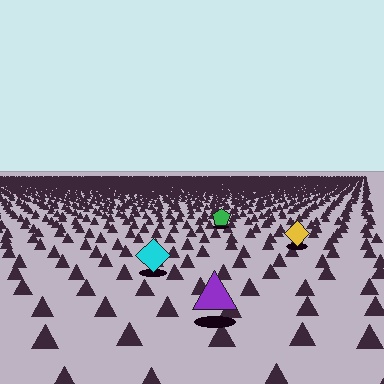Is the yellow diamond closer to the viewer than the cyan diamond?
No. The cyan diamond is closer — you can tell from the texture gradient: the ground texture is coarser near it.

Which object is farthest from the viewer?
The green pentagon is farthest from the viewer. It appears smaller and the ground texture around it is denser.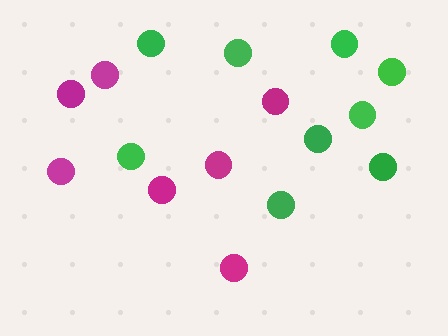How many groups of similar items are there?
There are 2 groups: one group of green circles (9) and one group of magenta circles (7).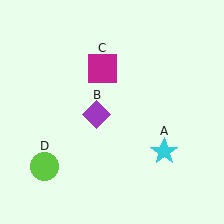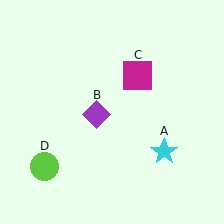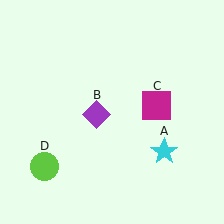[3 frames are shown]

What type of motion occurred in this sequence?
The magenta square (object C) rotated clockwise around the center of the scene.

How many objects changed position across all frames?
1 object changed position: magenta square (object C).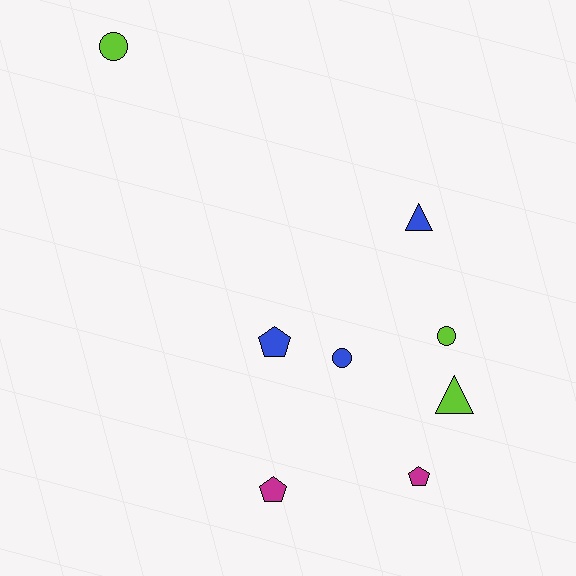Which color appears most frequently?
Blue, with 3 objects.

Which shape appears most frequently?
Circle, with 3 objects.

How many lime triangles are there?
There is 1 lime triangle.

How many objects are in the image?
There are 8 objects.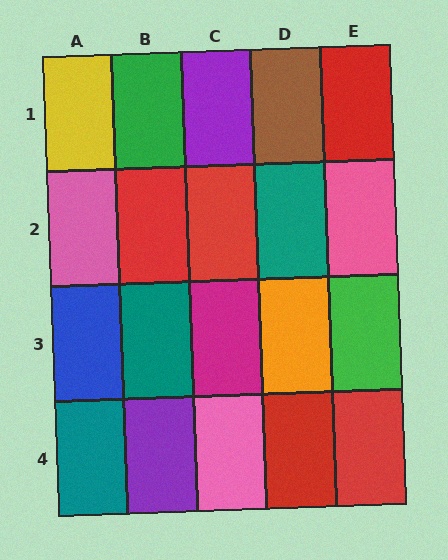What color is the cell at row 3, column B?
Teal.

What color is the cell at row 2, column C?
Red.